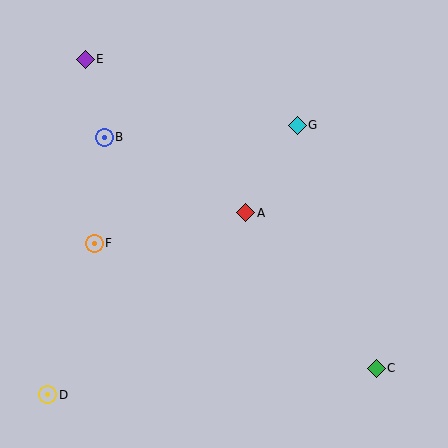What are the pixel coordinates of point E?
Point E is at (85, 59).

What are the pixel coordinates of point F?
Point F is at (94, 243).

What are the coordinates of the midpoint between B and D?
The midpoint between B and D is at (76, 266).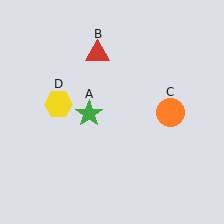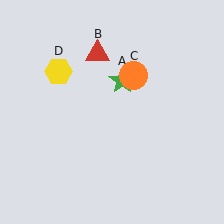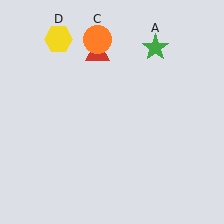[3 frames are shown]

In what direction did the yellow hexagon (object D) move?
The yellow hexagon (object D) moved up.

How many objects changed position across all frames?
3 objects changed position: green star (object A), orange circle (object C), yellow hexagon (object D).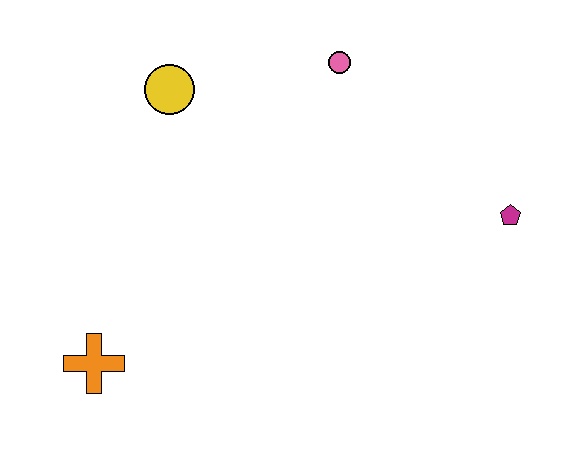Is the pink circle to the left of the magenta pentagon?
Yes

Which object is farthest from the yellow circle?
The magenta pentagon is farthest from the yellow circle.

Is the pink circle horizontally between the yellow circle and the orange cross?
No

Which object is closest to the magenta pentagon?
The pink circle is closest to the magenta pentagon.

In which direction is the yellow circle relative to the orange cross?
The yellow circle is above the orange cross.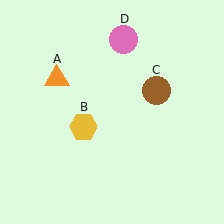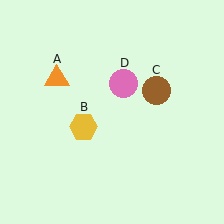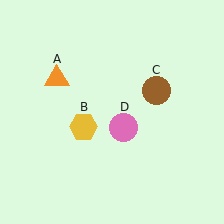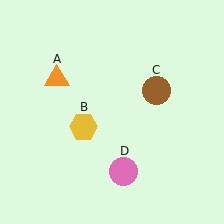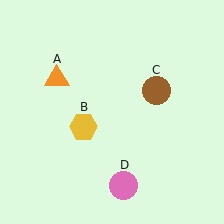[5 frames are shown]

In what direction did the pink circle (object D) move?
The pink circle (object D) moved down.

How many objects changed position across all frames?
1 object changed position: pink circle (object D).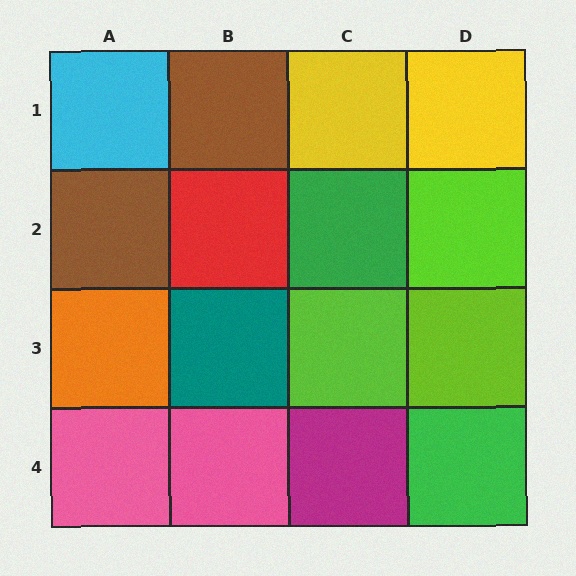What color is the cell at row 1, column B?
Brown.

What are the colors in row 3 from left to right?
Orange, teal, lime, lime.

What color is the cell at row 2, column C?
Green.